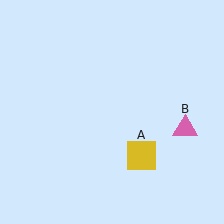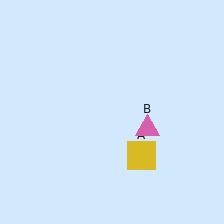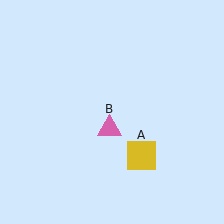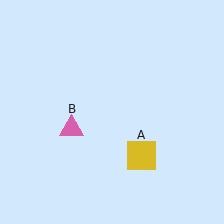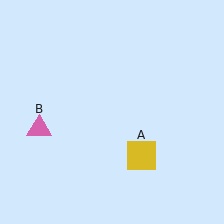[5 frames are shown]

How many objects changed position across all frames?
1 object changed position: pink triangle (object B).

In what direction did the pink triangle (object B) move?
The pink triangle (object B) moved left.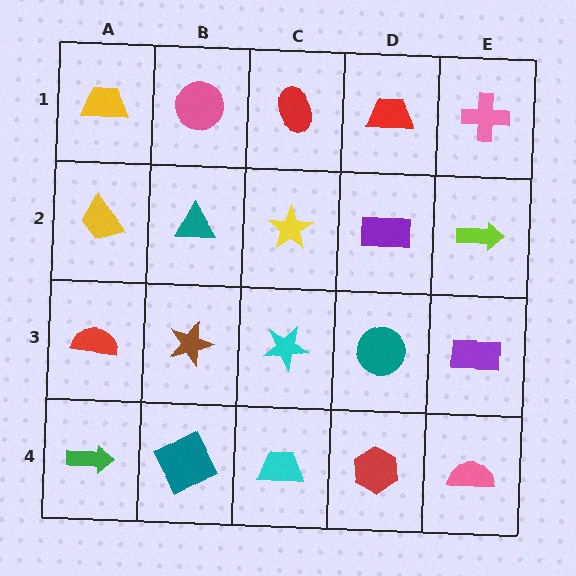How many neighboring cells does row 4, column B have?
3.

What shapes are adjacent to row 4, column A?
A red semicircle (row 3, column A), a teal square (row 4, column B).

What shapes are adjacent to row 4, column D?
A teal circle (row 3, column D), a cyan trapezoid (row 4, column C), a pink semicircle (row 4, column E).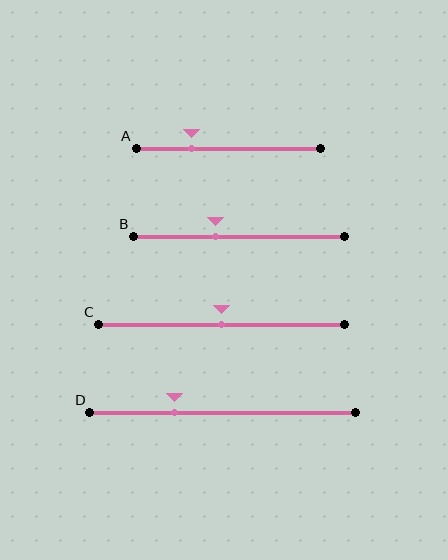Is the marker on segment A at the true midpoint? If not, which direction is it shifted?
No, the marker on segment A is shifted to the left by about 20% of the segment length.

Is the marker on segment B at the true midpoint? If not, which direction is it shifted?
No, the marker on segment B is shifted to the left by about 11% of the segment length.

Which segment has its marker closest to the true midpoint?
Segment C has its marker closest to the true midpoint.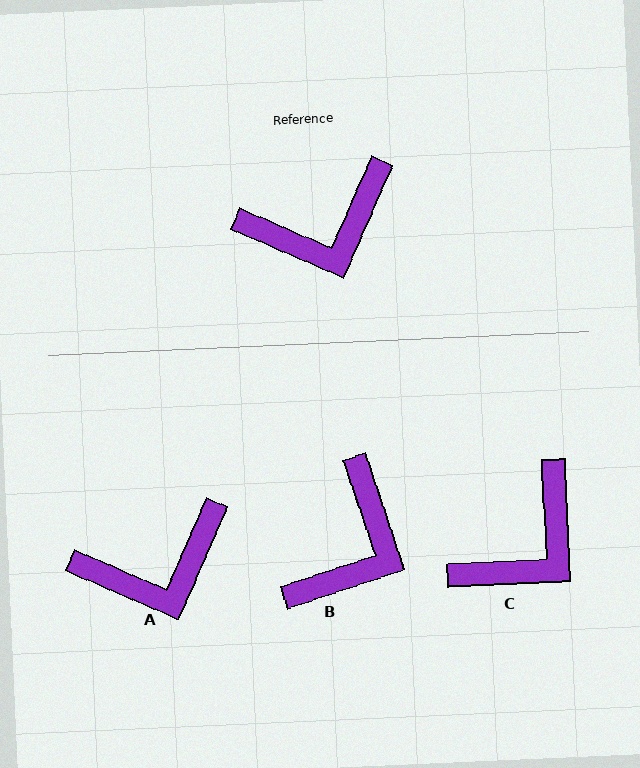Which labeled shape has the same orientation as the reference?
A.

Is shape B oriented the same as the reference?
No, it is off by about 42 degrees.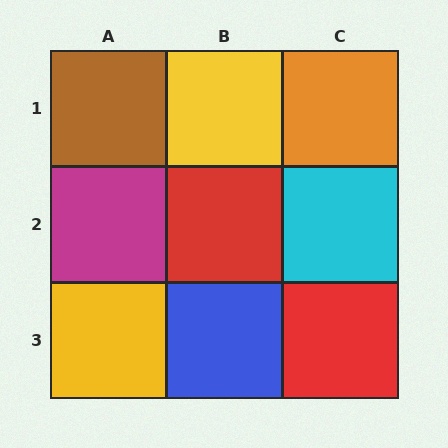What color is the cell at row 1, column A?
Brown.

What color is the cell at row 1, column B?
Yellow.